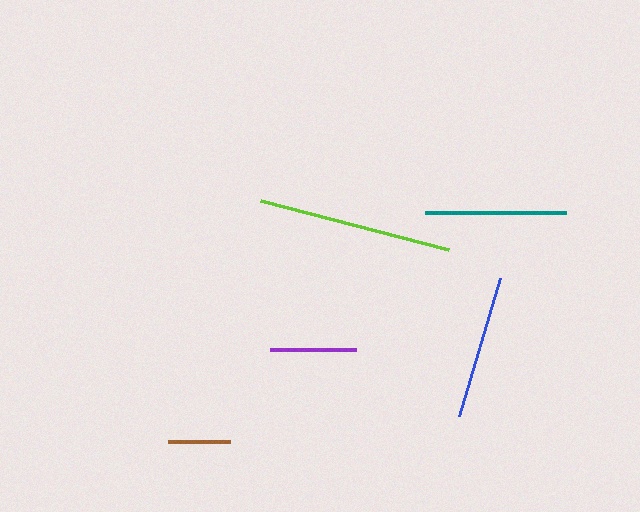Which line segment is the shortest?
The brown line is the shortest at approximately 62 pixels.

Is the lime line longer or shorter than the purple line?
The lime line is longer than the purple line.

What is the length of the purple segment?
The purple segment is approximately 86 pixels long.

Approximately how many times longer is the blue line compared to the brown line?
The blue line is approximately 2.3 times the length of the brown line.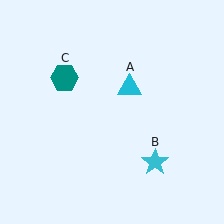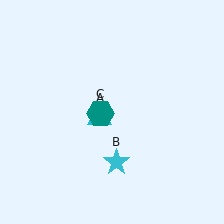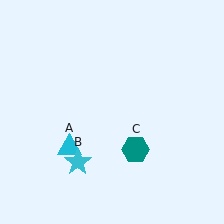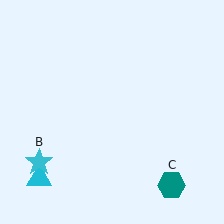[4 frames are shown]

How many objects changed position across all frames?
3 objects changed position: cyan triangle (object A), cyan star (object B), teal hexagon (object C).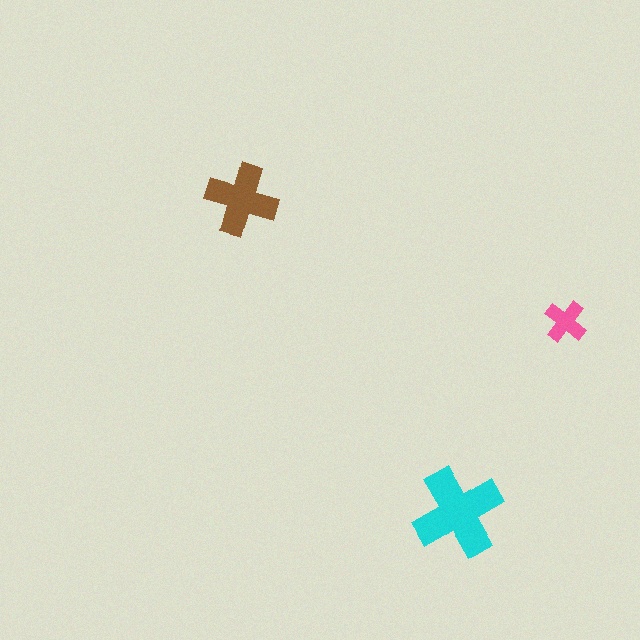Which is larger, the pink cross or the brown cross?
The brown one.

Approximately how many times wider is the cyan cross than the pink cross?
About 2 times wider.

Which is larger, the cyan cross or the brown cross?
The cyan one.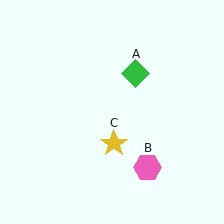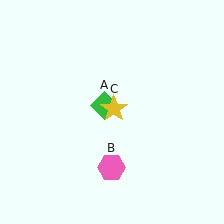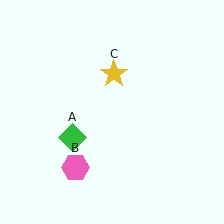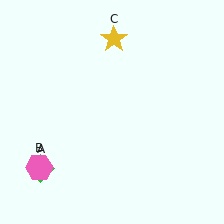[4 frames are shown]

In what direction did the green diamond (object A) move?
The green diamond (object A) moved down and to the left.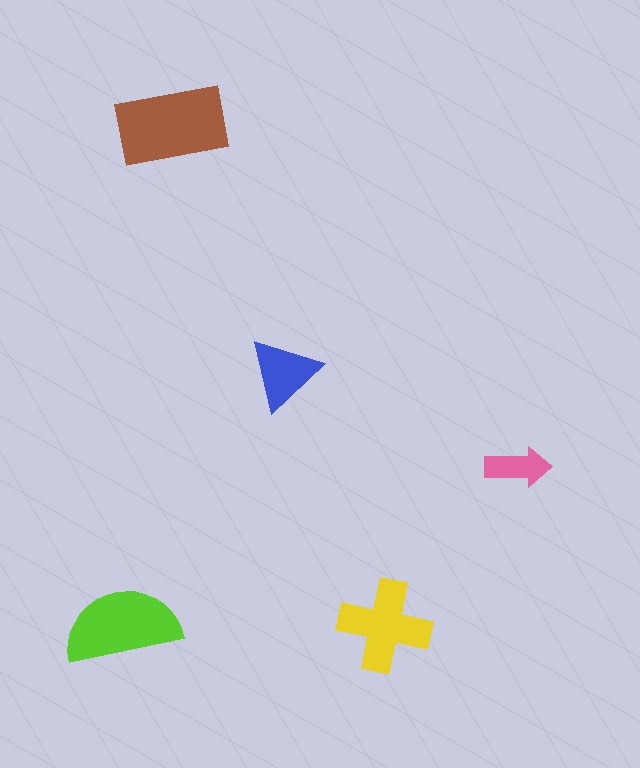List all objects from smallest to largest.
The pink arrow, the blue triangle, the yellow cross, the lime semicircle, the brown rectangle.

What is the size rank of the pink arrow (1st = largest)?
5th.